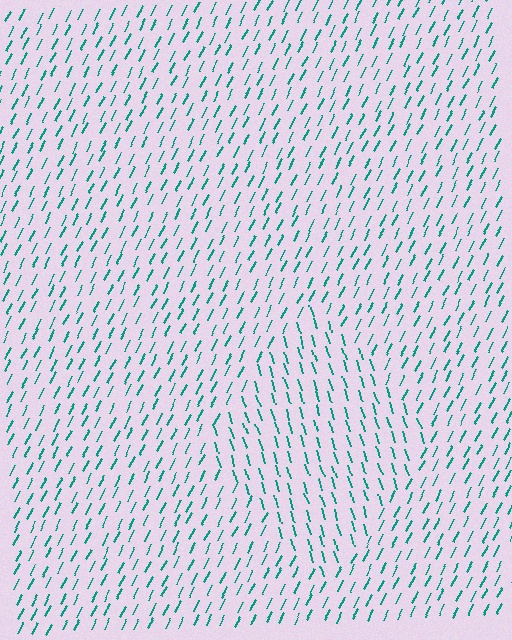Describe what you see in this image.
The image is filled with small teal line segments. A diamond region in the image has lines oriented differently from the surrounding lines, creating a visible texture boundary.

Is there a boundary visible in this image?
Yes, there is a texture boundary formed by a change in line orientation.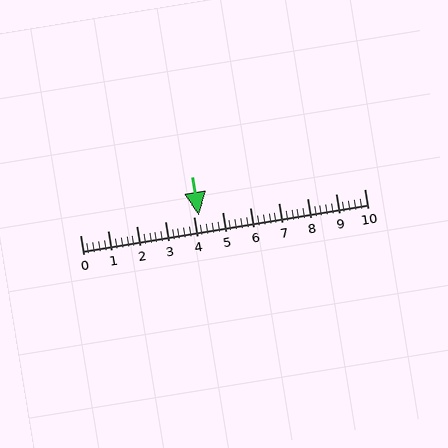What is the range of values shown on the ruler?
The ruler shows values from 0 to 10.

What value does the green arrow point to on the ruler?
The green arrow points to approximately 4.2.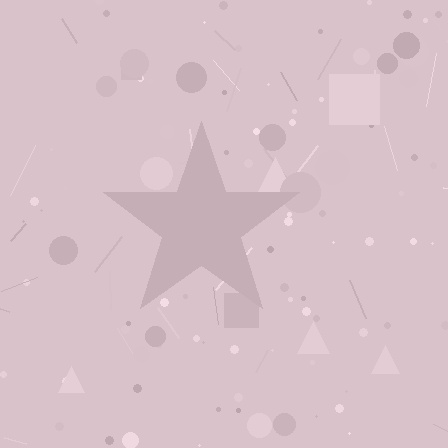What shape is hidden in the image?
A star is hidden in the image.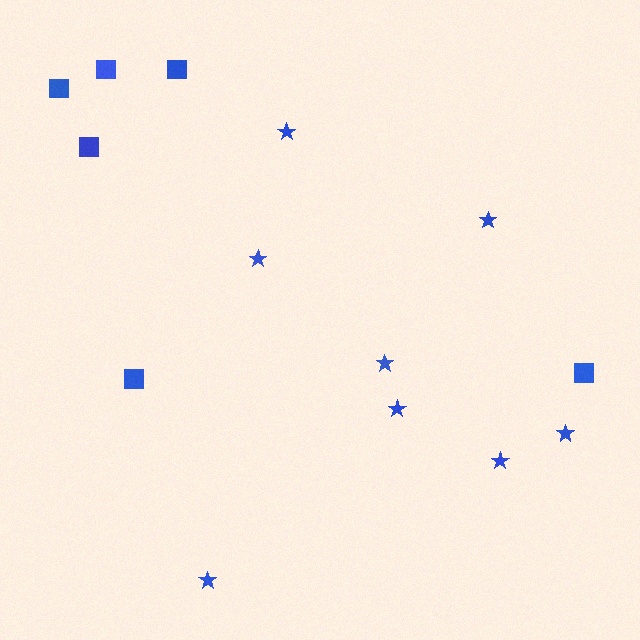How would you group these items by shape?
There are 2 groups: one group of squares (6) and one group of stars (8).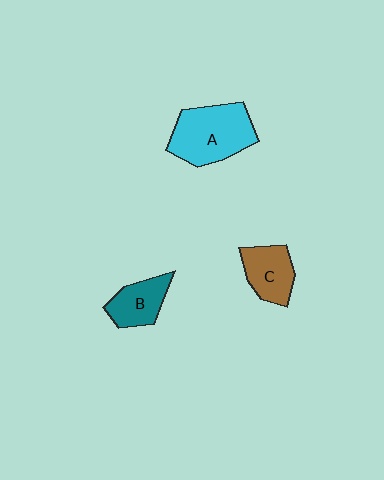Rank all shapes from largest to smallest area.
From largest to smallest: A (cyan), C (brown), B (teal).